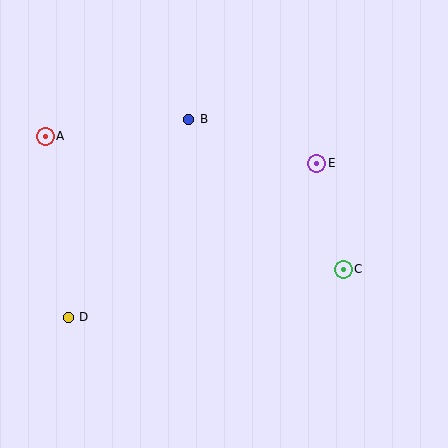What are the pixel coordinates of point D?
Point D is at (68, 317).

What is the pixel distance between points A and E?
The distance between A and E is 273 pixels.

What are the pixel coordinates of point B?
Point B is at (189, 119).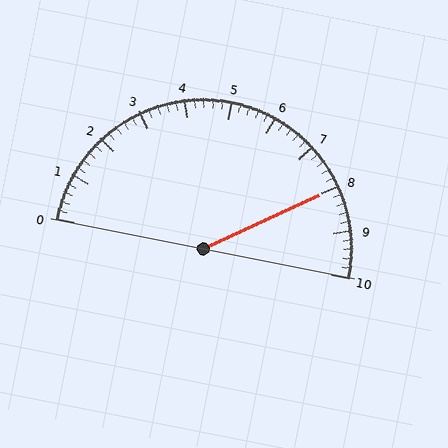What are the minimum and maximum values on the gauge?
The gauge ranges from 0 to 10.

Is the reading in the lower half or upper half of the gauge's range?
The reading is in the upper half of the range (0 to 10).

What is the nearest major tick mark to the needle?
The nearest major tick mark is 8.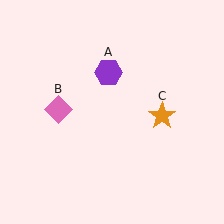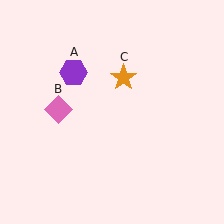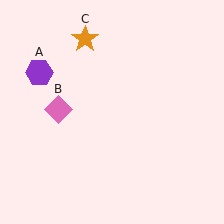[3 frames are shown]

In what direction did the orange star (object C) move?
The orange star (object C) moved up and to the left.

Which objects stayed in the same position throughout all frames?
Pink diamond (object B) remained stationary.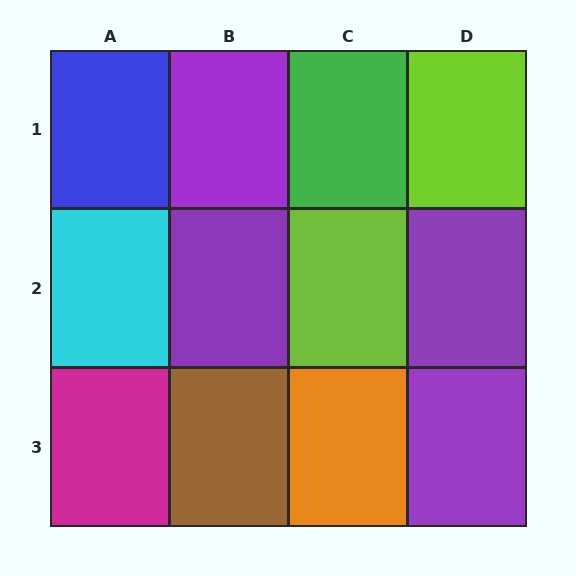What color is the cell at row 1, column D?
Lime.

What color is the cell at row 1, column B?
Purple.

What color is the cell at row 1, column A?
Blue.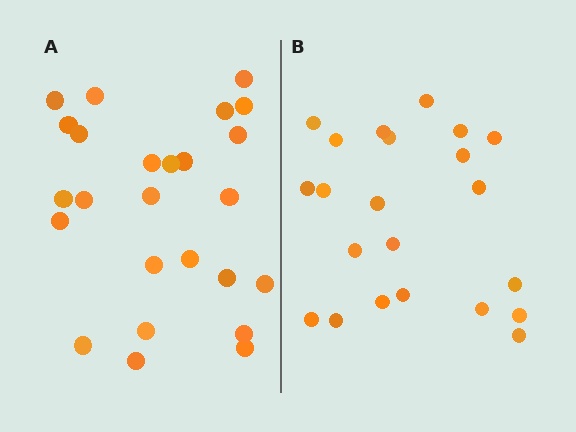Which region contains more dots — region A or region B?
Region A (the left region) has more dots.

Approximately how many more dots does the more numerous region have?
Region A has just a few more — roughly 2 or 3 more dots than region B.